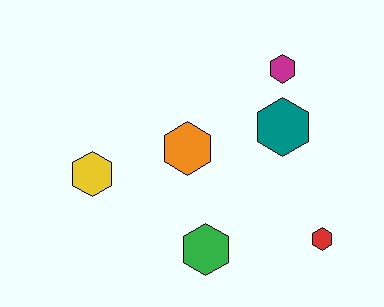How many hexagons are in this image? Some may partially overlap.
There are 6 hexagons.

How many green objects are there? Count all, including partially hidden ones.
There is 1 green object.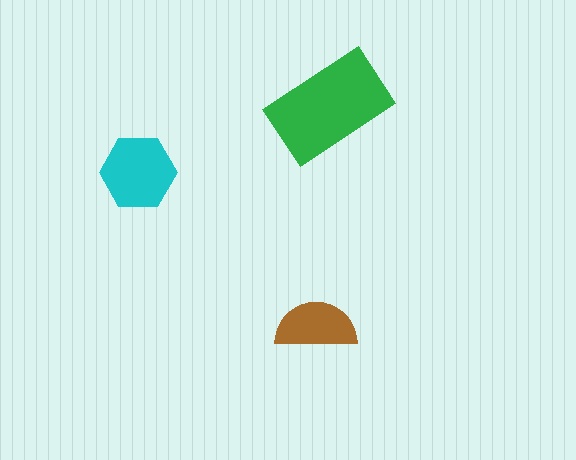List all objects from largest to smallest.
The green rectangle, the cyan hexagon, the brown semicircle.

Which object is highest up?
The green rectangle is topmost.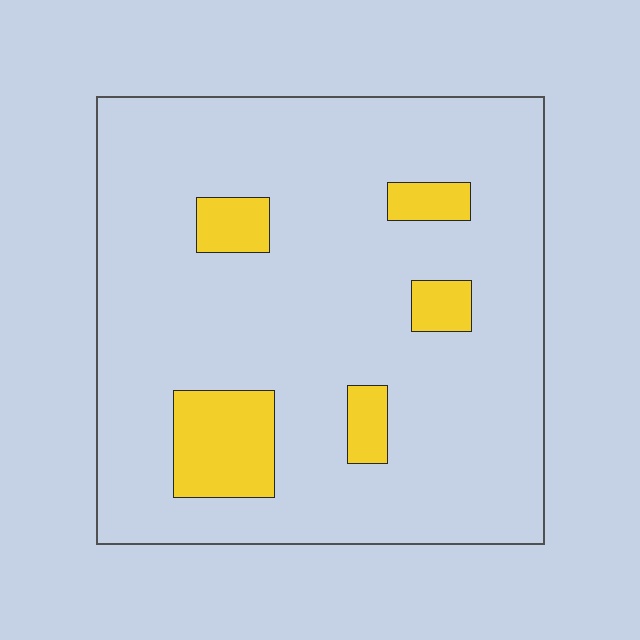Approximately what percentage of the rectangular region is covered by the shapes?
Approximately 10%.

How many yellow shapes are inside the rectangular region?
5.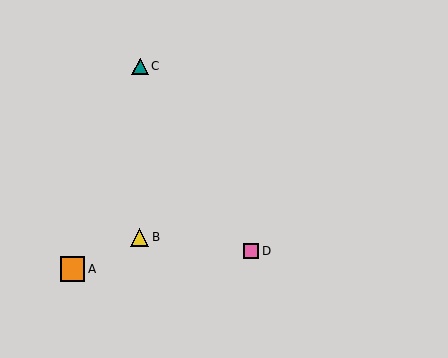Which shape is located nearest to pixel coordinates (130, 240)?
The yellow triangle (labeled B) at (140, 237) is nearest to that location.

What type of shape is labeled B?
Shape B is a yellow triangle.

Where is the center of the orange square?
The center of the orange square is at (72, 269).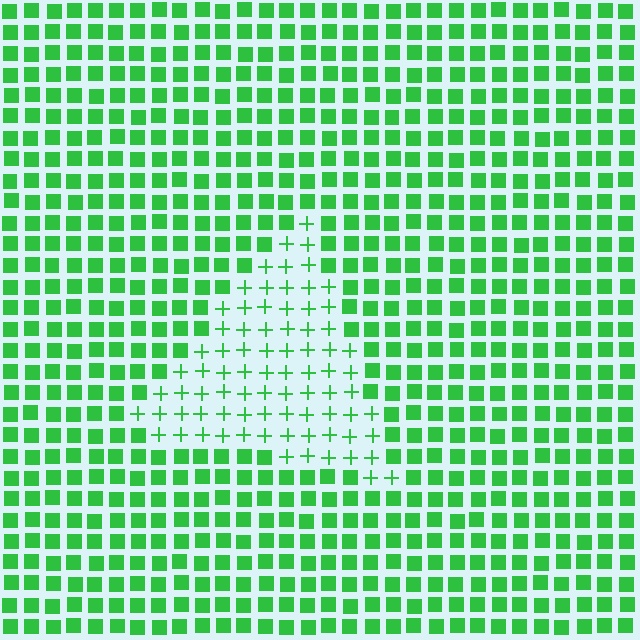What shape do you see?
I see a triangle.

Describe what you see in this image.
The image is filled with small green elements arranged in a uniform grid. A triangle-shaped region contains plus signs, while the surrounding area contains squares. The boundary is defined purely by the change in element shape.